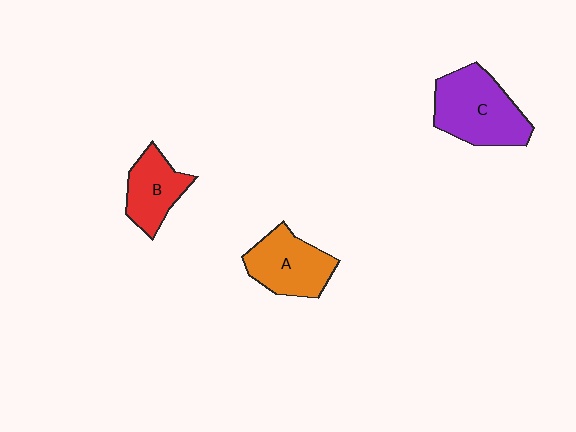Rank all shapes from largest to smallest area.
From largest to smallest: C (purple), A (orange), B (red).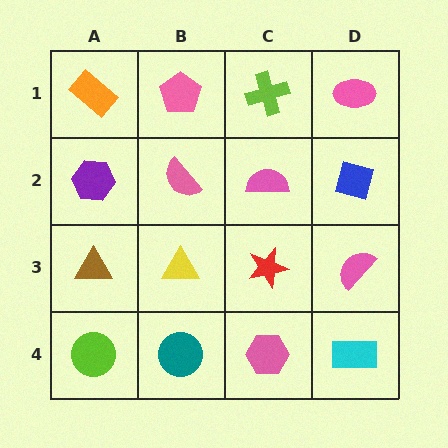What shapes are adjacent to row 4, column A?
A brown triangle (row 3, column A), a teal circle (row 4, column B).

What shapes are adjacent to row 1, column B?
A pink semicircle (row 2, column B), an orange rectangle (row 1, column A), a lime cross (row 1, column C).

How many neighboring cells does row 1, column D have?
2.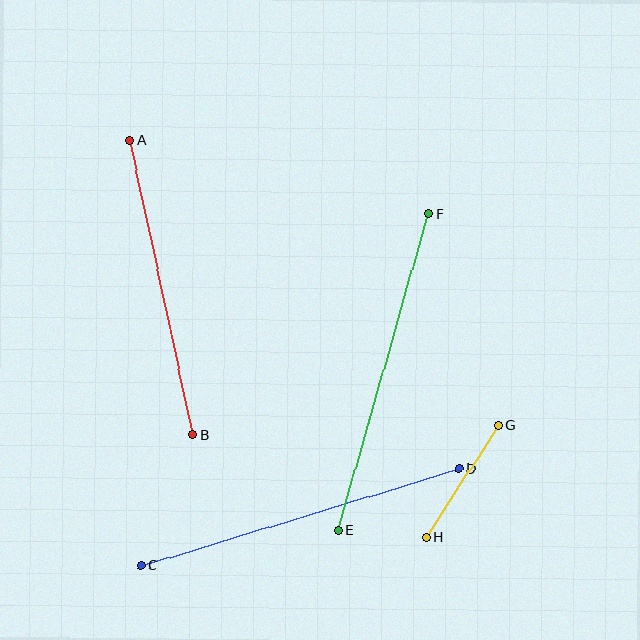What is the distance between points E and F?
The distance is approximately 330 pixels.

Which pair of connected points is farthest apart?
Points C and D are farthest apart.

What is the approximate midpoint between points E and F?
The midpoint is at approximately (383, 372) pixels.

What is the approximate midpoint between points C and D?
The midpoint is at approximately (300, 517) pixels.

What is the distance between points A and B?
The distance is approximately 301 pixels.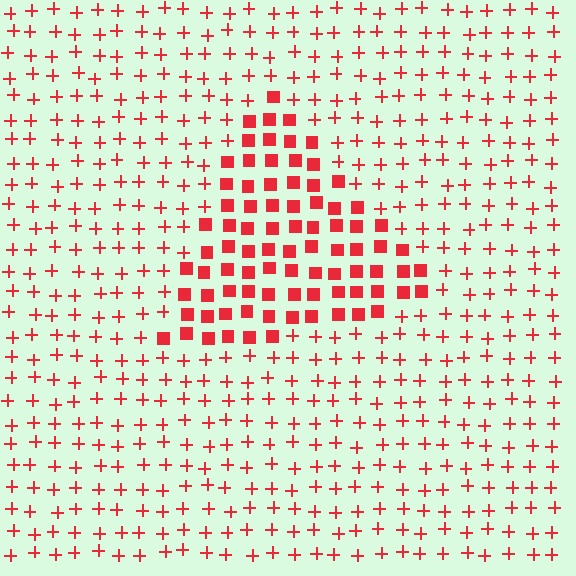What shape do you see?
I see a triangle.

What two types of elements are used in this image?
The image uses squares inside the triangle region and plus signs outside it.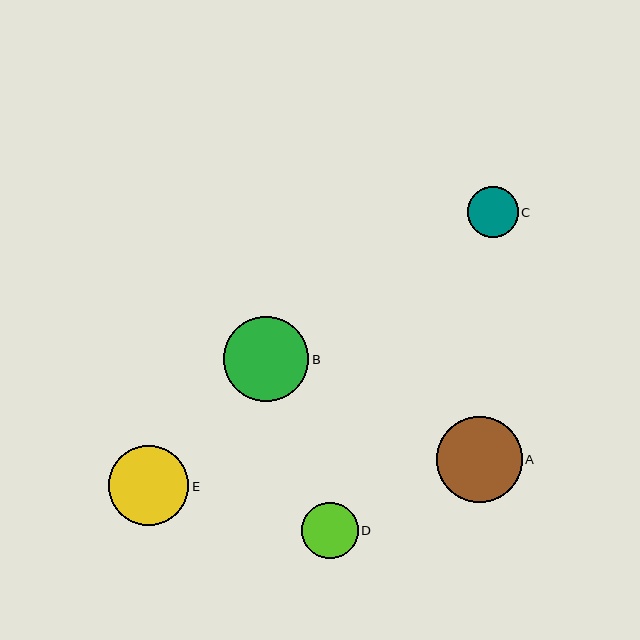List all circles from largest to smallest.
From largest to smallest: A, B, E, D, C.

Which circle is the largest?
Circle A is the largest with a size of approximately 85 pixels.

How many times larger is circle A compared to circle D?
Circle A is approximately 1.5 times the size of circle D.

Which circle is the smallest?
Circle C is the smallest with a size of approximately 51 pixels.